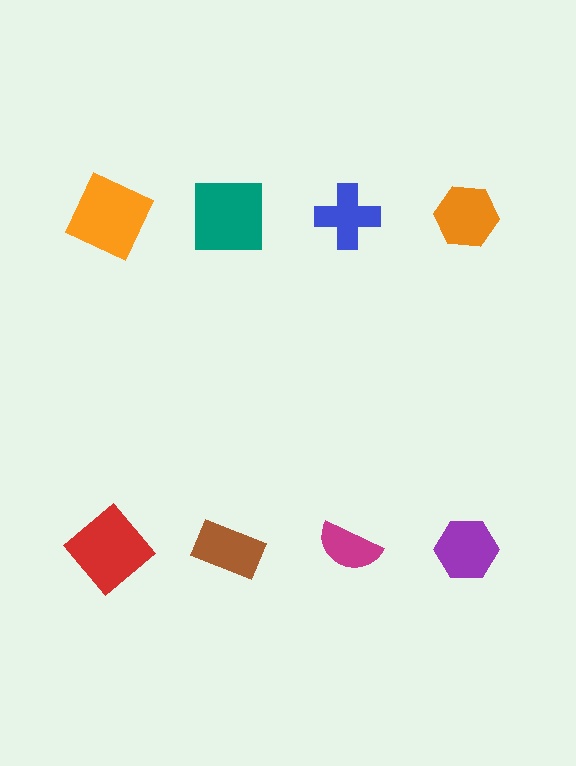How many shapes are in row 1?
4 shapes.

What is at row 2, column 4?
A purple hexagon.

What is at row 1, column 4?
An orange hexagon.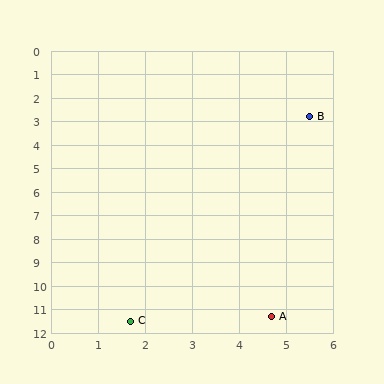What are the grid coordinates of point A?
Point A is at approximately (4.7, 11.3).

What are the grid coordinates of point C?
Point C is at approximately (1.7, 11.5).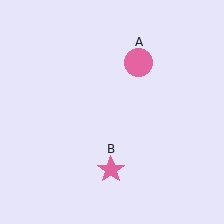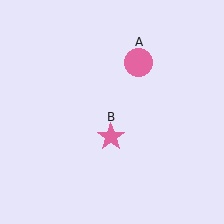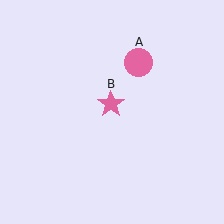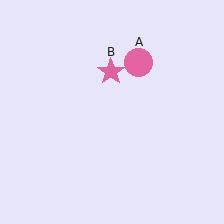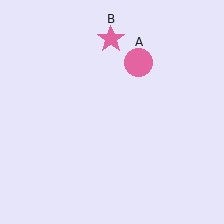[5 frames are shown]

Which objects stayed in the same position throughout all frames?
Pink circle (object A) remained stationary.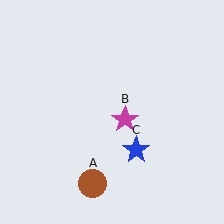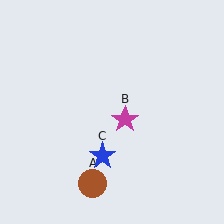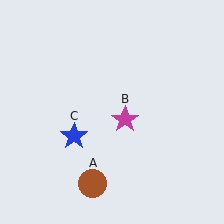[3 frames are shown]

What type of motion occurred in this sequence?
The blue star (object C) rotated clockwise around the center of the scene.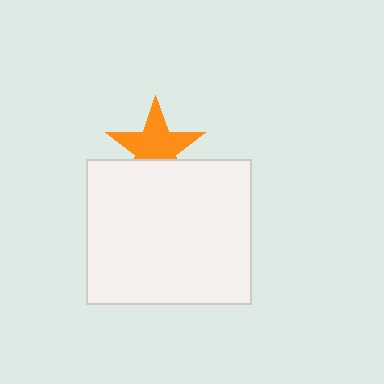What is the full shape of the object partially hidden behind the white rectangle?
The partially hidden object is an orange star.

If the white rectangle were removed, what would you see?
You would see the complete orange star.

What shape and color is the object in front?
The object in front is a white rectangle.